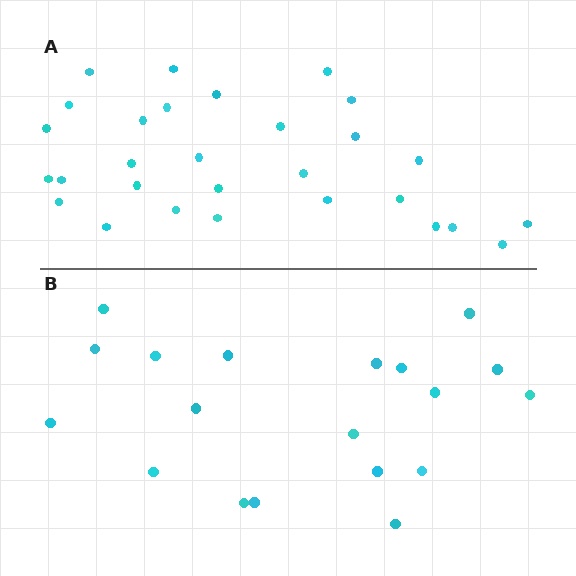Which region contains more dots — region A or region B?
Region A (the top region) has more dots.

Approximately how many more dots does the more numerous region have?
Region A has roughly 10 or so more dots than region B.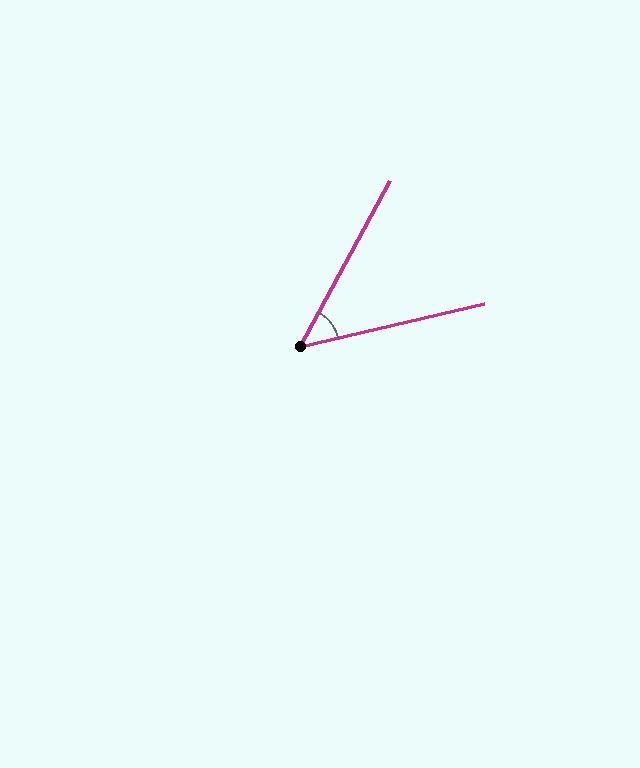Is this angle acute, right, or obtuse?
It is acute.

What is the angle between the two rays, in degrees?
Approximately 48 degrees.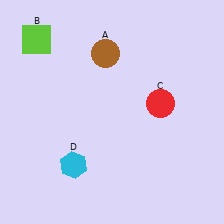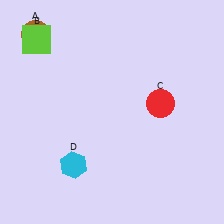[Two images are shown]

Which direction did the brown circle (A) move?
The brown circle (A) moved left.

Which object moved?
The brown circle (A) moved left.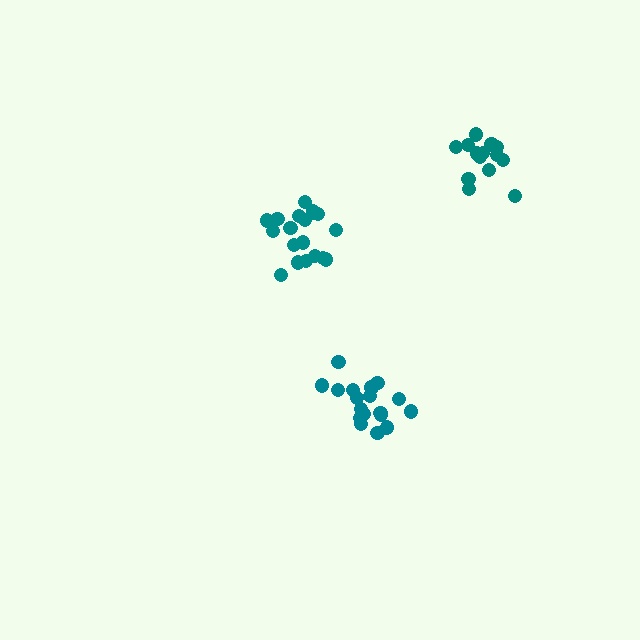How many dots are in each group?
Group 1: 19 dots, Group 2: 18 dots, Group 3: 14 dots (51 total).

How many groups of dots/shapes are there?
There are 3 groups.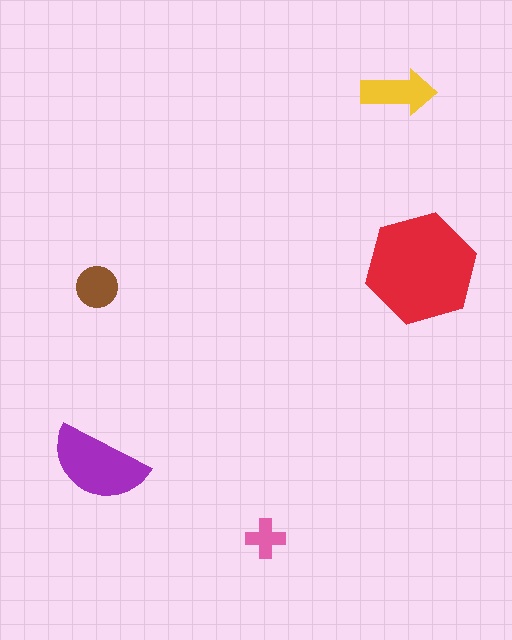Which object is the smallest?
The pink cross.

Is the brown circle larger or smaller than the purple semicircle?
Smaller.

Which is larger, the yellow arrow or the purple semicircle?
The purple semicircle.